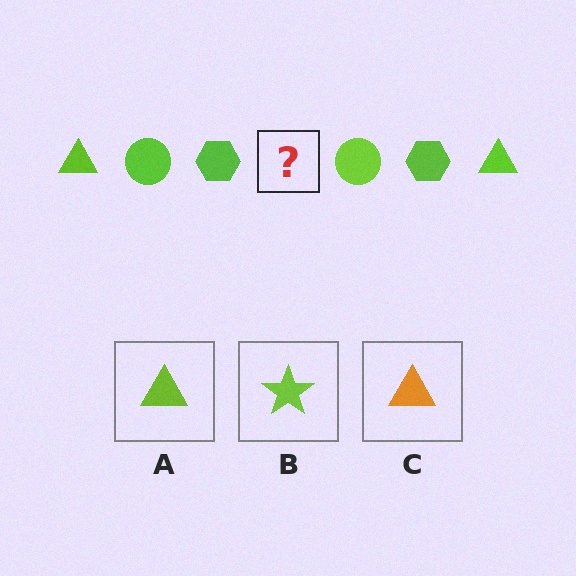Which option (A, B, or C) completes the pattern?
A.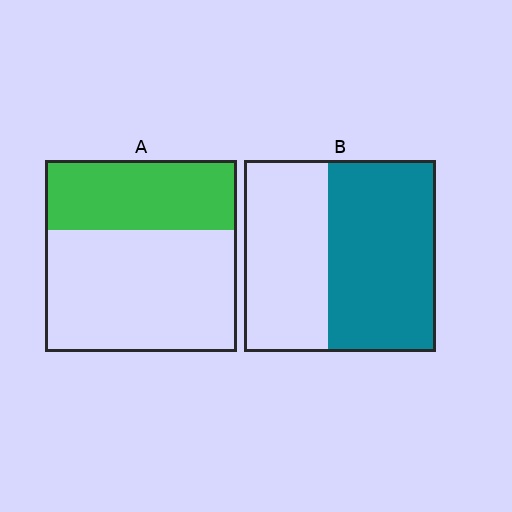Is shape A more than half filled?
No.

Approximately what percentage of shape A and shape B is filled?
A is approximately 35% and B is approximately 55%.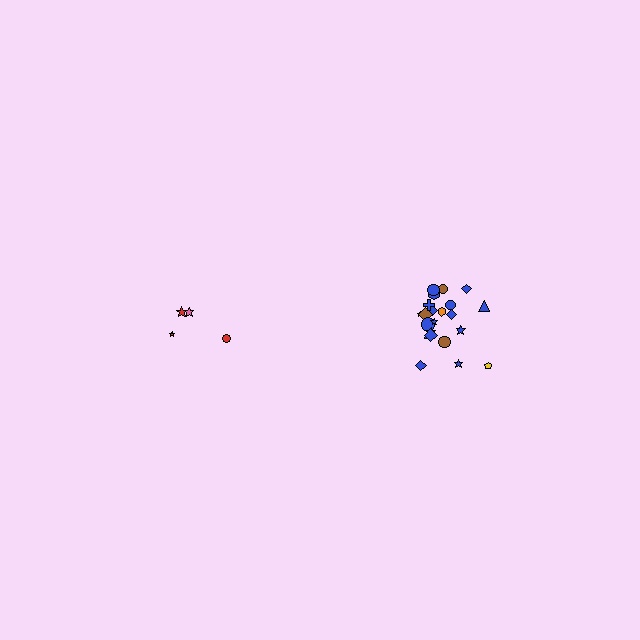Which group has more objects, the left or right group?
The right group.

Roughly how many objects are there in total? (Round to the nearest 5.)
Roughly 25 objects in total.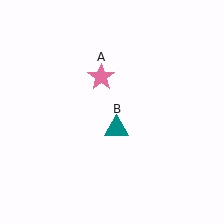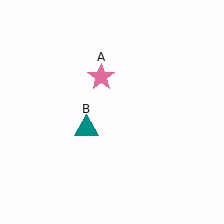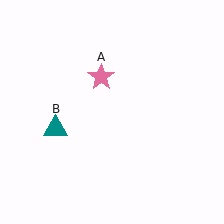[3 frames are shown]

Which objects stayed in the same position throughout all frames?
Pink star (object A) remained stationary.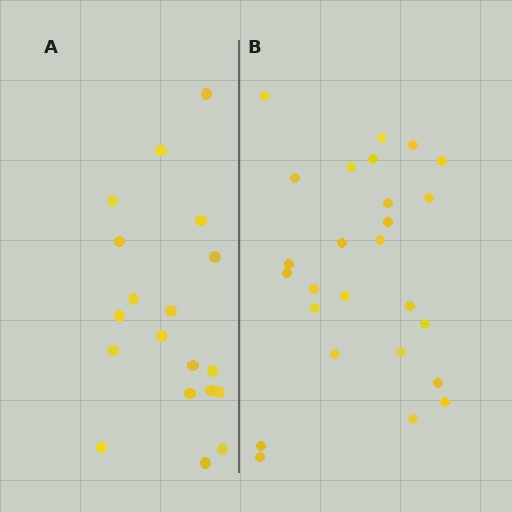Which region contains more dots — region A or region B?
Region B (the right region) has more dots.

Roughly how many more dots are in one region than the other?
Region B has roughly 8 or so more dots than region A.